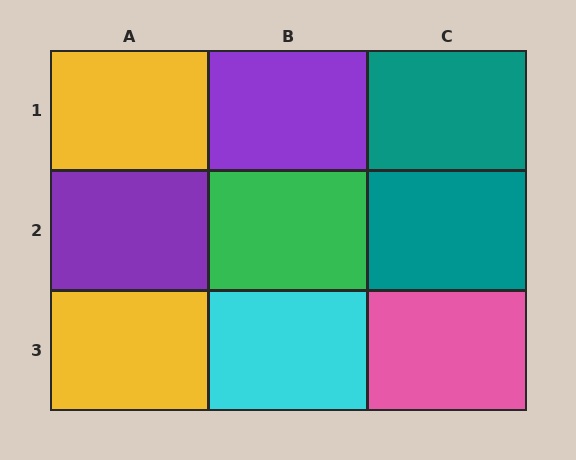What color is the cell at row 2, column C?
Teal.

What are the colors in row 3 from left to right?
Yellow, cyan, pink.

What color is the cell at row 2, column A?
Purple.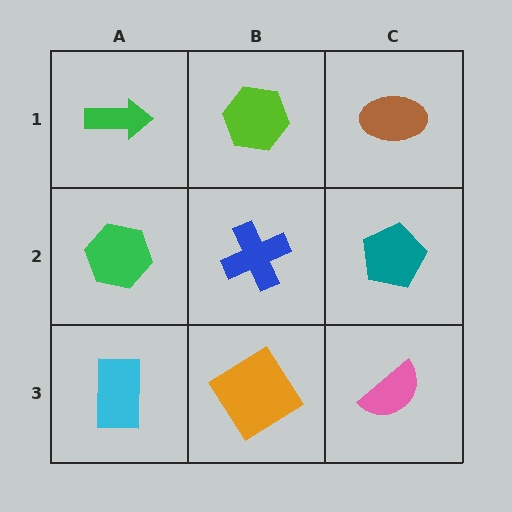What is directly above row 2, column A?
A green arrow.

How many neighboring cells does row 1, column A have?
2.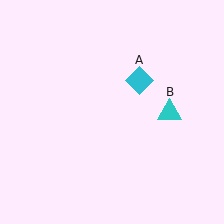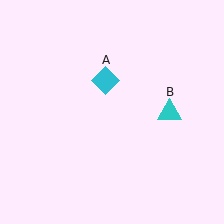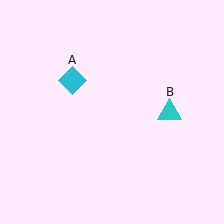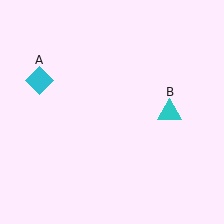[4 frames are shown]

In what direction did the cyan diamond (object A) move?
The cyan diamond (object A) moved left.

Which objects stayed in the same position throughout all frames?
Cyan triangle (object B) remained stationary.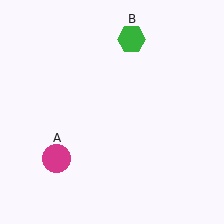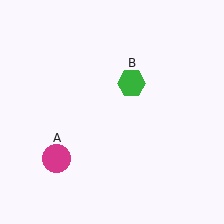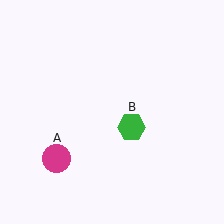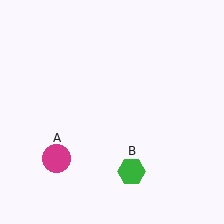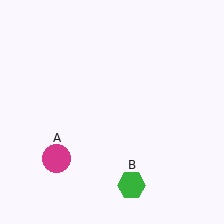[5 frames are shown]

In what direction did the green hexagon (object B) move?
The green hexagon (object B) moved down.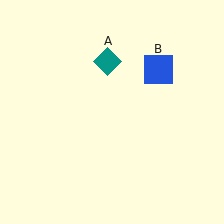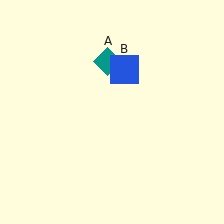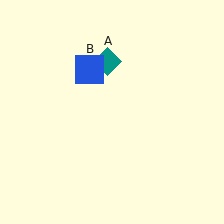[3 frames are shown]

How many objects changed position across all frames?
1 object changed position: blue square (object B).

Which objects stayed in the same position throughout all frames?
Teal diamond (object A) remained stationary.